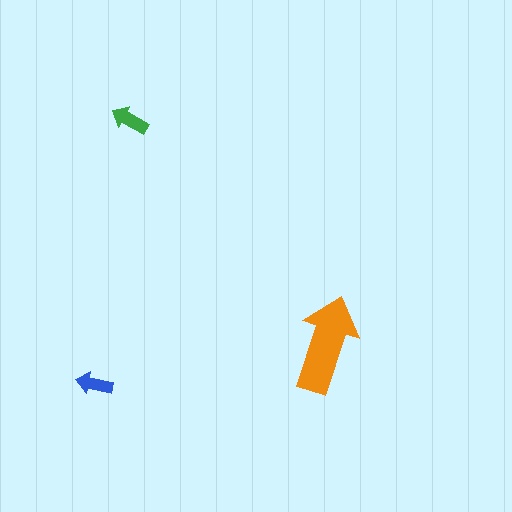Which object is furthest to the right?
The orange arrow is rightmost.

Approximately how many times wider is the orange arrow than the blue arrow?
About 2.5 times wider.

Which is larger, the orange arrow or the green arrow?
The orange one.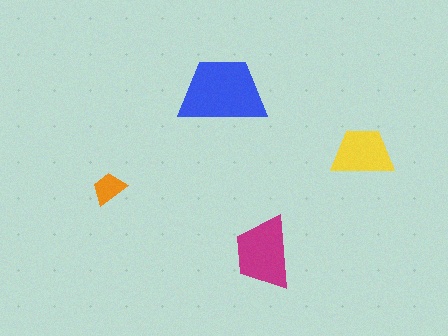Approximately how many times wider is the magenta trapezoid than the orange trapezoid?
About 2 times wider.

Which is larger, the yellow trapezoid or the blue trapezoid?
The blue one.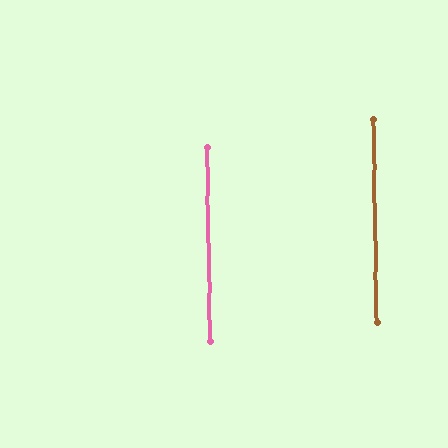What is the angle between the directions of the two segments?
Approximately 0 degrees.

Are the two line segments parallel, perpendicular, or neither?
Parallel — their directions differ by only 0.1°.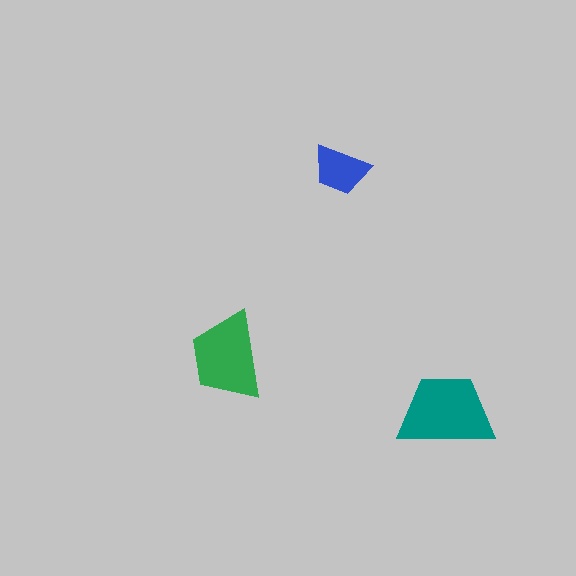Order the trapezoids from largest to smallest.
the teal one, the green one, the blue one.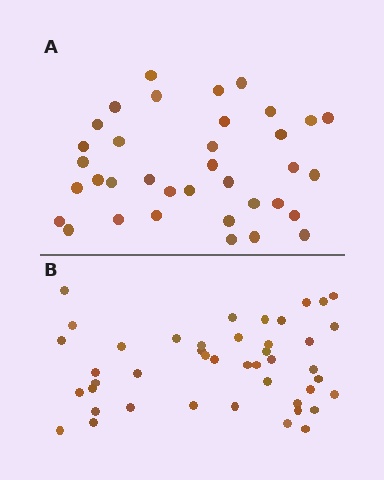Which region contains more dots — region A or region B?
Region B (the bottom region) has more dots.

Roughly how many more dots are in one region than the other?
Region B has roughly 8 or so more dots than region A.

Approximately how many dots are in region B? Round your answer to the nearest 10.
About 40 dots. (The exact count is 44, which rounds to 40.)